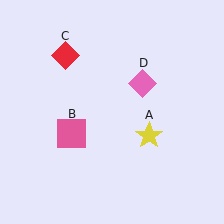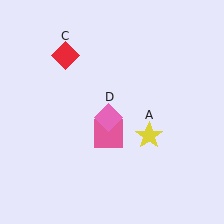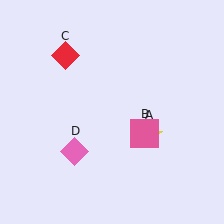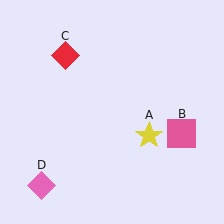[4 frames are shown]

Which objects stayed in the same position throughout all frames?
Yellow star (object A) and red diamond (object C) remained stationary.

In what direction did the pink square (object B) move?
The pink square (object B) moved right.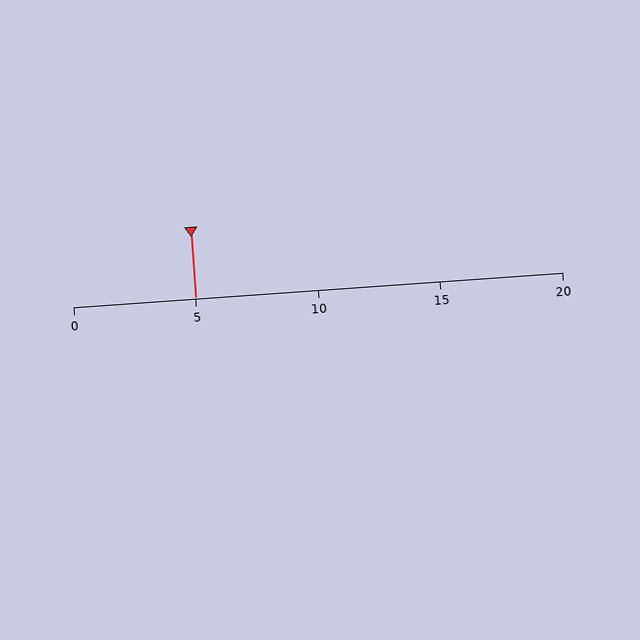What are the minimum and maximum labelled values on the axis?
The axis runs from 0 to 20.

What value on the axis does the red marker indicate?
The marker indicates approximately 5.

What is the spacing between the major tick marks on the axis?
The major ticks are spaced 5 apart.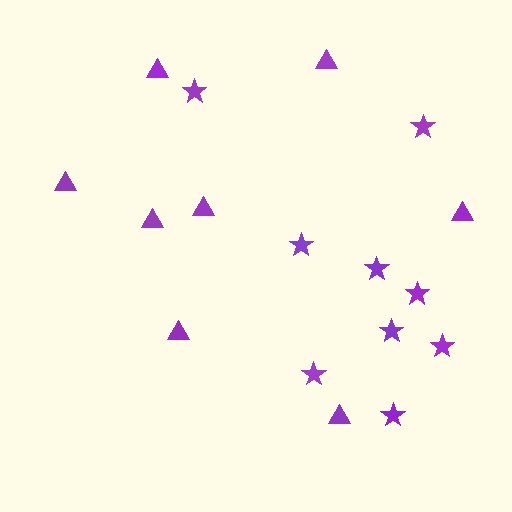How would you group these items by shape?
There are 2 groups: one group of triangles (8) and one group of stars (9).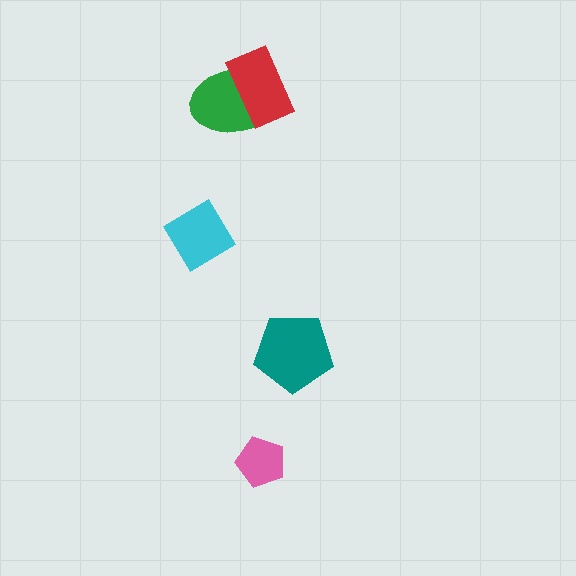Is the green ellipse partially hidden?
Yes, it is partially covered by another shape.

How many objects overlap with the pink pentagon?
0 objects overlap with the pink pentagon.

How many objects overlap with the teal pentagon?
0 objects overlap with the teal pentagon.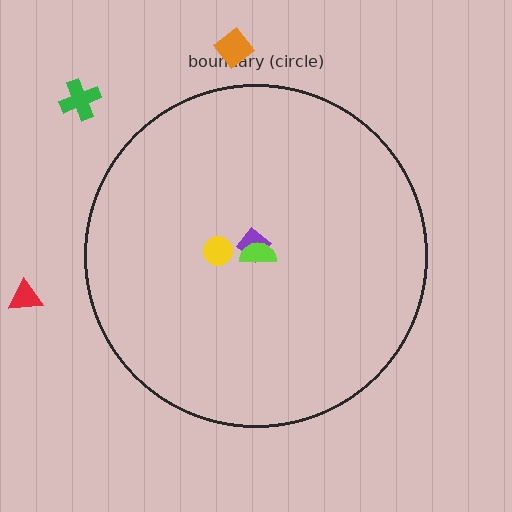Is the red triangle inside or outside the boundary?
Outside.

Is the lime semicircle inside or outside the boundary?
Inside.